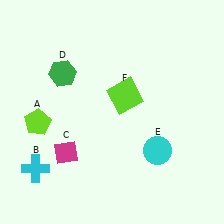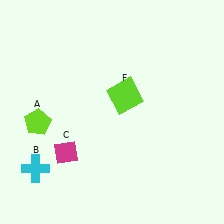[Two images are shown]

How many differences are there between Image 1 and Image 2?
There are 2 differences between the two images.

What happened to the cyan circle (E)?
The cyan circle (E) was removed in Image 2. It was in the bottom-right area of Image 1.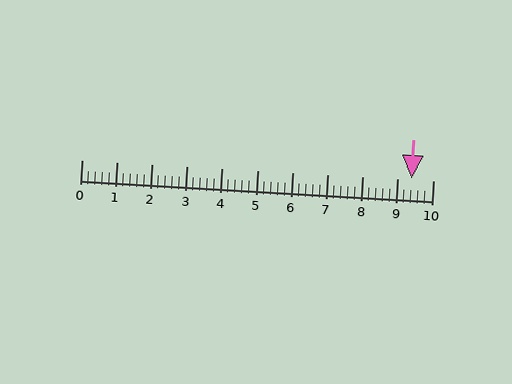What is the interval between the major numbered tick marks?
The major tick marks are spaced 1 units apart.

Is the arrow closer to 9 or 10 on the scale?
The arrow is closer to 9.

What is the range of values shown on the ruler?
The ruler shows values from 0 to 10.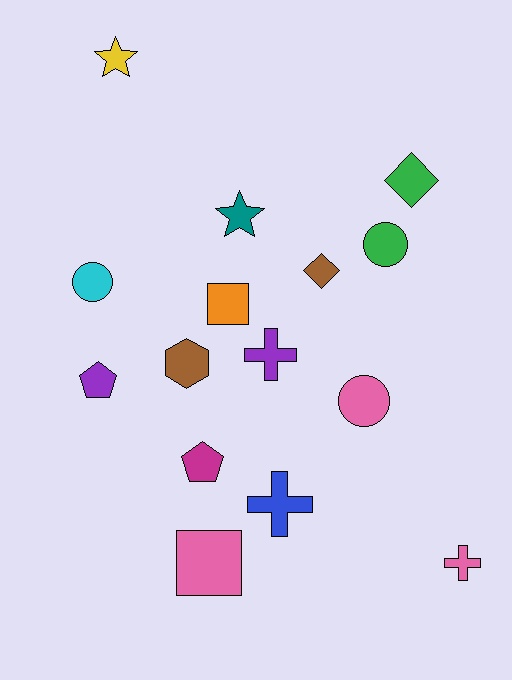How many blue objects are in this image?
There is 1 blue object.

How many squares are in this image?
There are 2 squares.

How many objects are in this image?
There are 15 objects.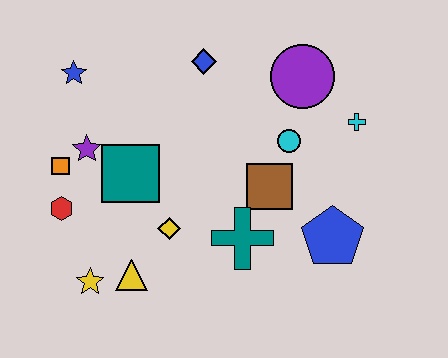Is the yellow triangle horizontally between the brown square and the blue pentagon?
No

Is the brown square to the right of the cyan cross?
No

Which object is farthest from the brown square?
The blue star is farthest from the brown square.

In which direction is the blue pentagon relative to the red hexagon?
The blue pentagon is to the right of the red hexagon.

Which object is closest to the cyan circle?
The brown square is closest to the cyan circle.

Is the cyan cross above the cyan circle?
Yes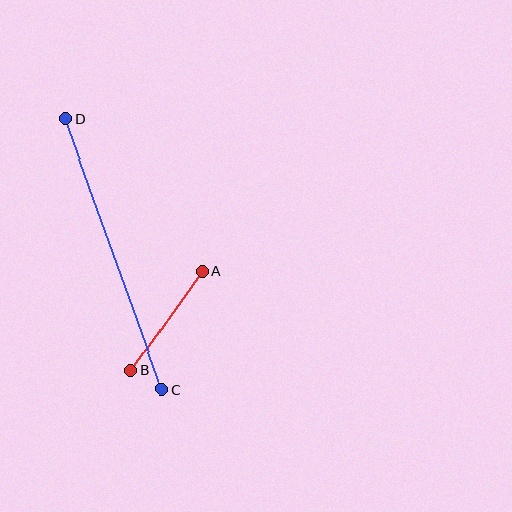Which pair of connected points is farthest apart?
Points C and D are farthest apart.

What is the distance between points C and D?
The distance is approximately 287 pixels.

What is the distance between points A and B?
The distance is approximately 122 pixels.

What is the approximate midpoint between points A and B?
The midpoint is at approximately (167, 321) pixels.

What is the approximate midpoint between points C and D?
The midpoint is at approximately (114, 254) pixels.